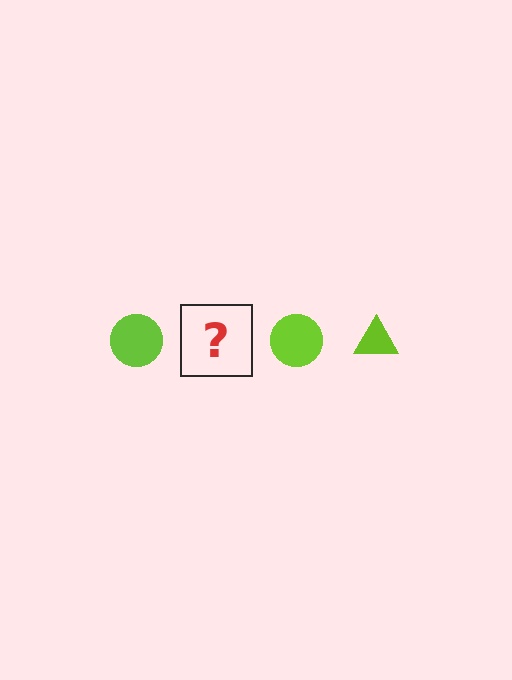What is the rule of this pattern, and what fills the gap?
The rule is that the pattern cycles through circle, triangle shapes in lime. The gap should be filled with a lime triangle.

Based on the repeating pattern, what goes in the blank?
The blank should be a lime triangle.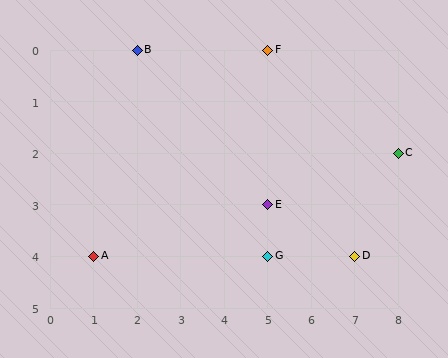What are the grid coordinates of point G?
Point G is at grid coordinates (5, 4).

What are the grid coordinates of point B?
Point B is at grid coordinates (2, 0).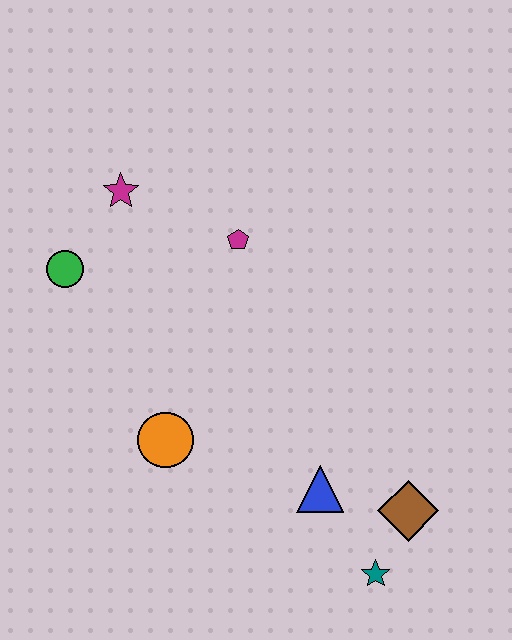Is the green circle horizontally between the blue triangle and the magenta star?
No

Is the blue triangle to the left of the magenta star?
No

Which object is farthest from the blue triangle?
The magenta star is farthest from the blue triangle.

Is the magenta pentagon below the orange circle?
No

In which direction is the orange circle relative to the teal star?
The orange circle is to the left of the teal star.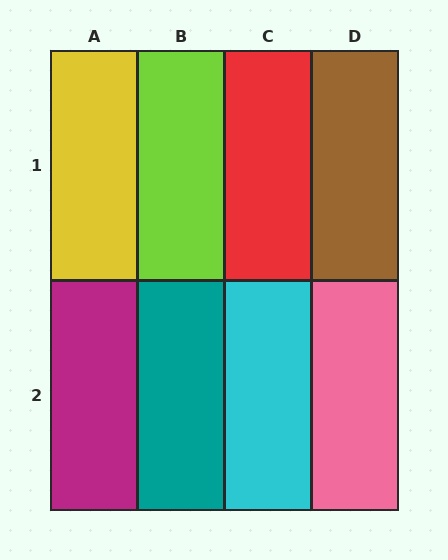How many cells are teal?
1 cell is teal.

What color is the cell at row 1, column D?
Brown.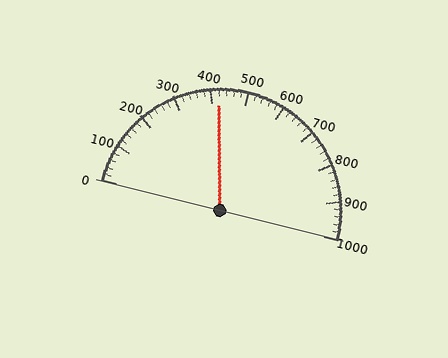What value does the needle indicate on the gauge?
The needle indicates approximately 420.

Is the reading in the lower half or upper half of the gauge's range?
The reading is in the lower half of the range (0 to 1000).